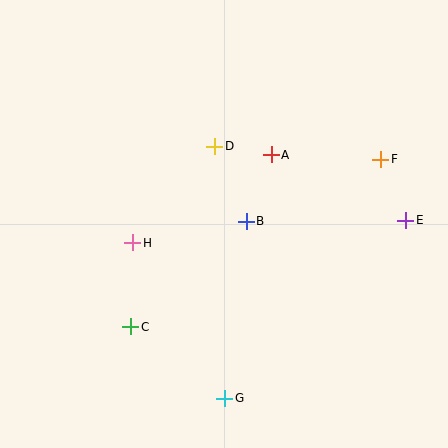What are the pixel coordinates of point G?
Point G is at (225, 398).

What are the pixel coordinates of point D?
Point D is at (215, 146).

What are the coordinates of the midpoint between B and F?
The midpoint between B and F is at (313, 190).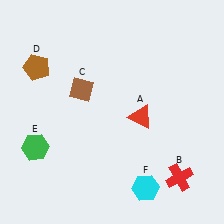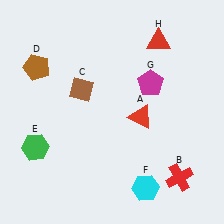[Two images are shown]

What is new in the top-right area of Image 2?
A red triangle (H) was added in the top-right area of Image 2.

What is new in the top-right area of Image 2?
A magenta pentagon (G) was added in the top-right area of Image 2.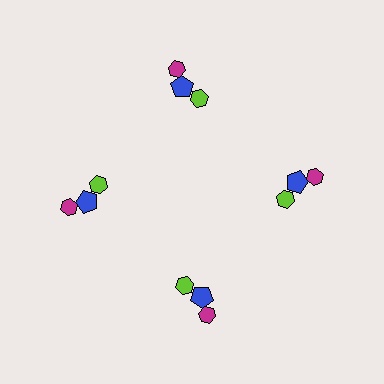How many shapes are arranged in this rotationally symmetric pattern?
There are 12 shapes, arranged in 4 groups of 3.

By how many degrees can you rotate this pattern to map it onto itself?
The pattern maps onto itself every 90 degrees of rotation.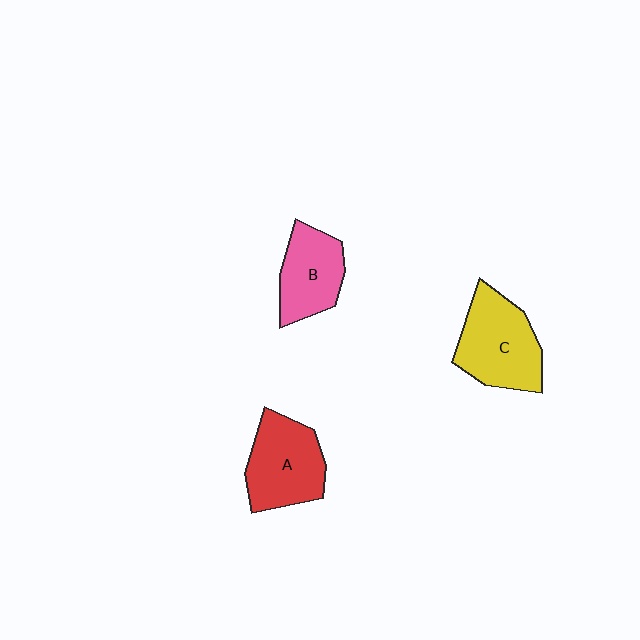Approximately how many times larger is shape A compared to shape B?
Approximately 1.2 times.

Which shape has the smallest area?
Shape B (pink).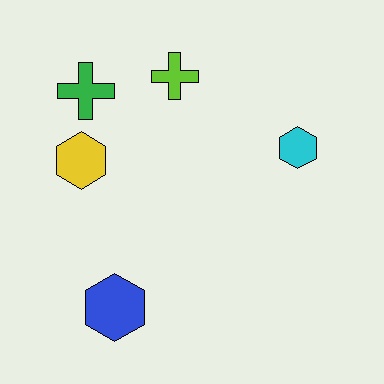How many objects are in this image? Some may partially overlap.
There are 5 objects.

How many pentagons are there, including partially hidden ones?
There are no pentagons.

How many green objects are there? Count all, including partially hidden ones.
There is 1 green object.